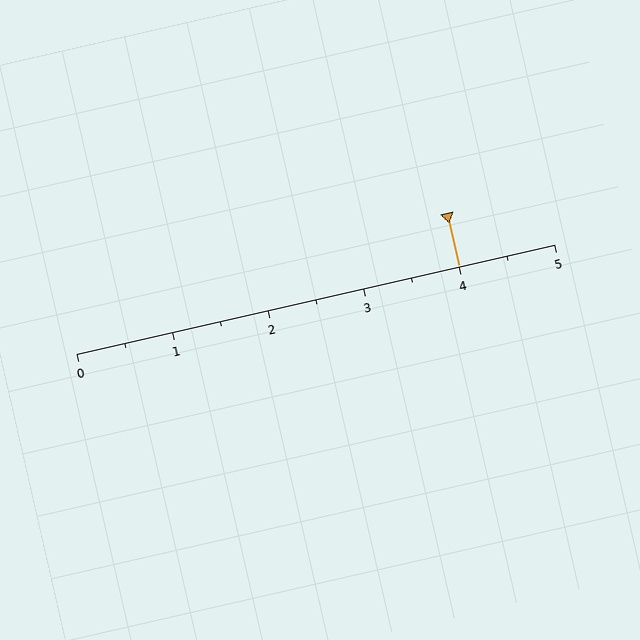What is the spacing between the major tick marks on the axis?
The major ticks are spaced 1 apart.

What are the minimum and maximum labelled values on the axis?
The axis runs from 0 to 5.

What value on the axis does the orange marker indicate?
The marker indicates approximately 4.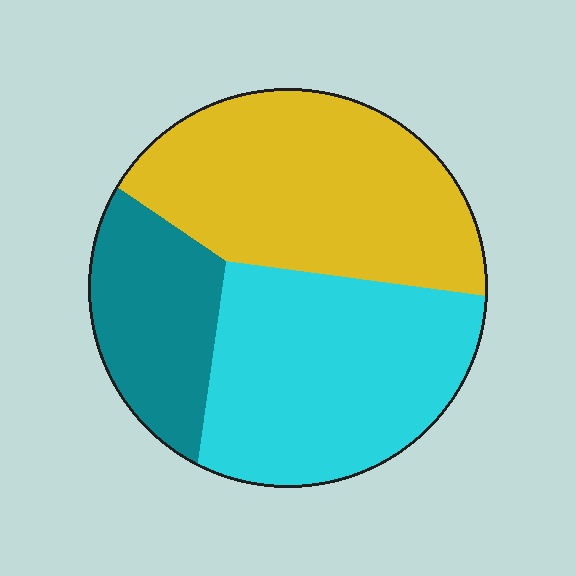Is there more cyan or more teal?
Cyan.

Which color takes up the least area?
Teal, at roughly 20%.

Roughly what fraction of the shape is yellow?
Yellow takes up about two fifths (2/5) of the shape.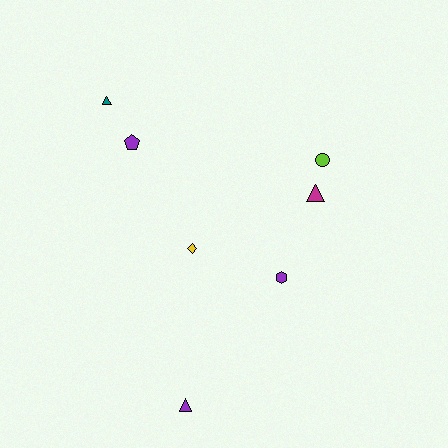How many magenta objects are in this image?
There is 1 magenta object.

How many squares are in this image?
There are no squares.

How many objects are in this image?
There are 7 objects.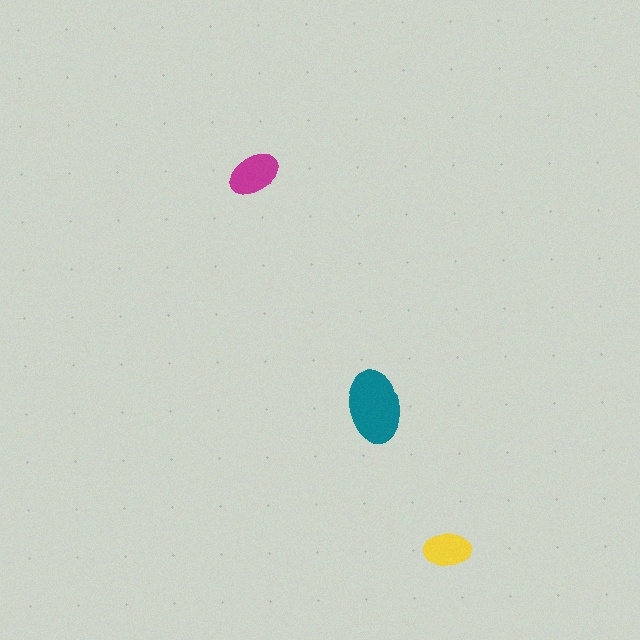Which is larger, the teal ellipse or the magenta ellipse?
The teal one.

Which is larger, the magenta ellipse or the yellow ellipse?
The magenta one.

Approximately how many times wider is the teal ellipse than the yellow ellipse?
About 1.5 times wider.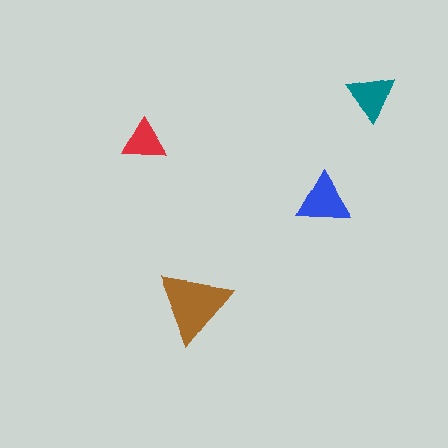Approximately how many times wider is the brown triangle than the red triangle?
About 1.5 times wider.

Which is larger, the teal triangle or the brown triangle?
The brown one.